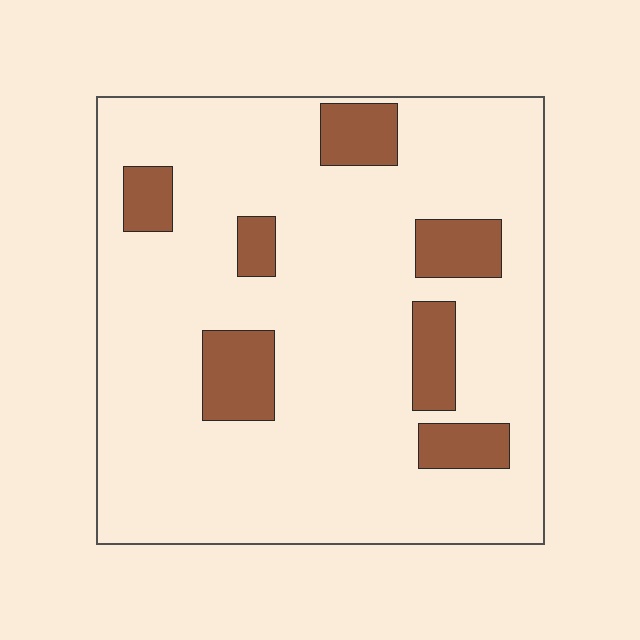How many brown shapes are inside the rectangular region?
7.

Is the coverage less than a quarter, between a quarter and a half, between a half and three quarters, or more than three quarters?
Less than a quarter.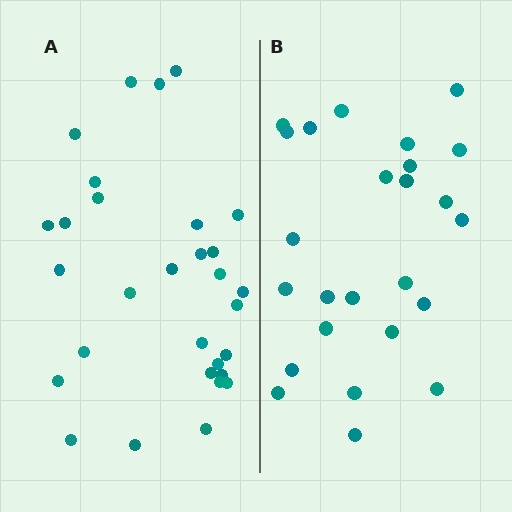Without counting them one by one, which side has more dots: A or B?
Region A (the left region) has more dots.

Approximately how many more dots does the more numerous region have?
Region A has about 5 more dots than region B.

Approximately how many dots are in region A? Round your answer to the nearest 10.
About 30 dots.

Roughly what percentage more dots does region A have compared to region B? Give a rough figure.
About 20% more.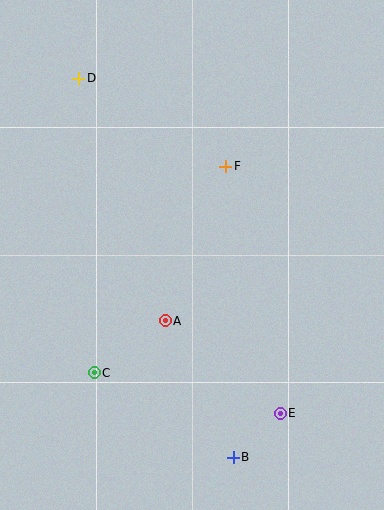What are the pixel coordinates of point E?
Point E is at (280, 413).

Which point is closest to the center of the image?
Point A at (165, 321) is closest to the center.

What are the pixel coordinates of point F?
Point F is at (226, 166).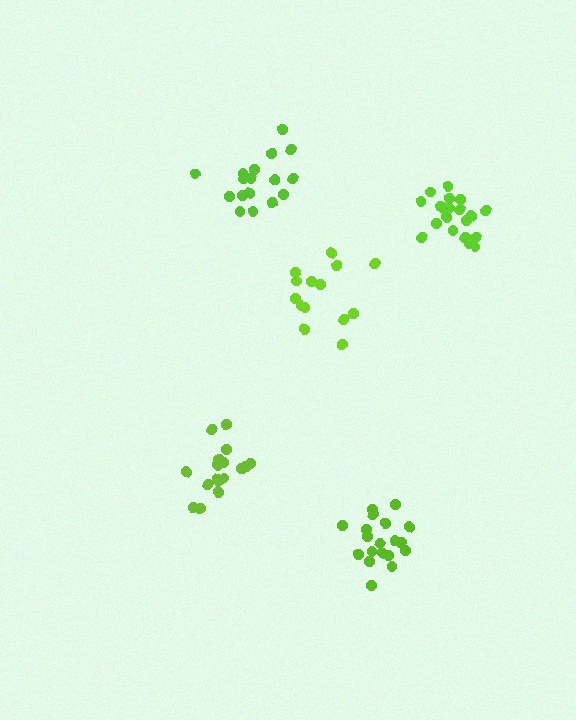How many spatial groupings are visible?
There are 5 spatial groupings.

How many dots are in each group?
Group 1: 14 dots, Group 2: 19 dots, Group 3: 17 dots, Group 4: 20 dots, Group 5: 17 dots (87 total).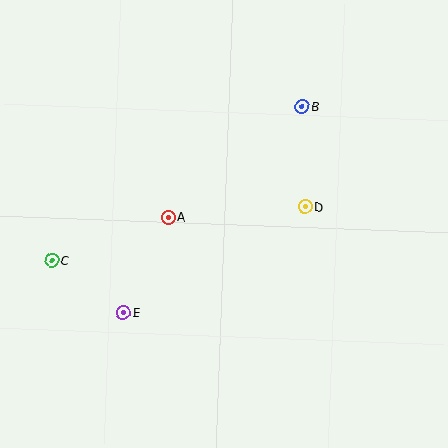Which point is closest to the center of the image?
Point A at (169, 217) is closest to the center.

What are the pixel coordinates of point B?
Point B is at (302, 107).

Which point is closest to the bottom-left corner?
Point E is closest to the bottom-left corner.